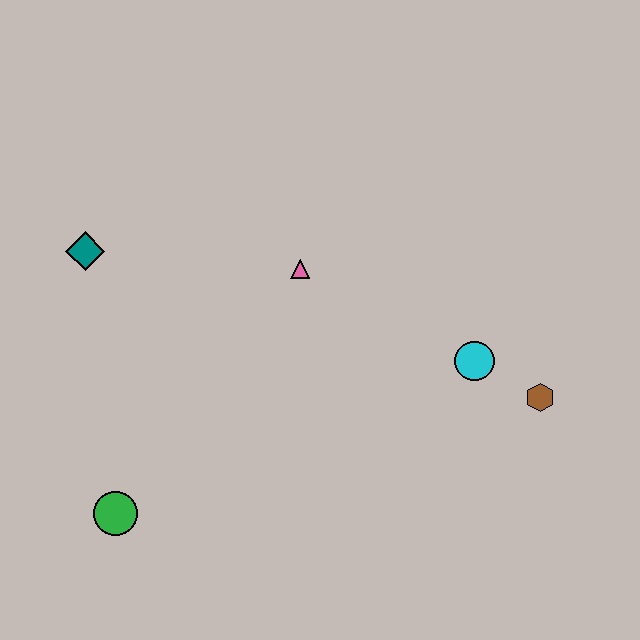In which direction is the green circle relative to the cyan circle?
The green circle is to the left of the cyan circle.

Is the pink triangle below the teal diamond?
Yes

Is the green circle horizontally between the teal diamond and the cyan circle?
Yes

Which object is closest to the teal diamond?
The pink triangle is closest to the teal diamond.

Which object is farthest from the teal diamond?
The brown hexagon is farthest from the teal diamond.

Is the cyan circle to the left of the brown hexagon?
Yes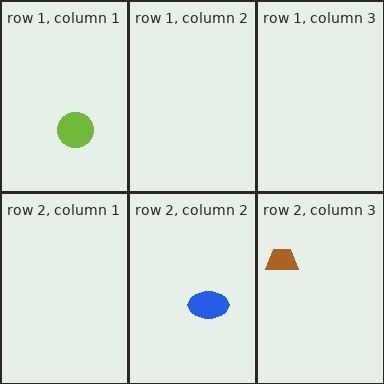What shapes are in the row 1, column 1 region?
The lime circle.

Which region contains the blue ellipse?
The row 2, column 2 region.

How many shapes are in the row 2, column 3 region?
1.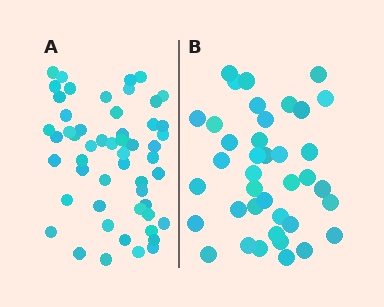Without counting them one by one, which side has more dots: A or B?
Region A (the left region) has more dots.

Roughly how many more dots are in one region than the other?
Region A has approximately 15 more dots than region B.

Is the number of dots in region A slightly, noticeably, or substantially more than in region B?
Region A has noticeably more, but not dramatically so. The ratio is roughly 1.4 to 1.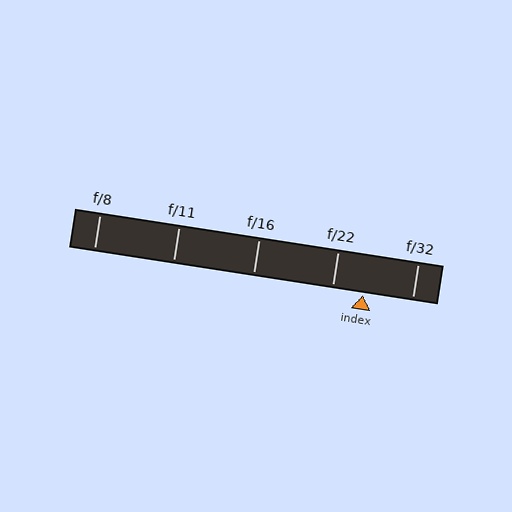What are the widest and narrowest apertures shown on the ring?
The widest aperture shown is f/8 and the narrowest is f/32.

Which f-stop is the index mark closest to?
The index mark is closest to f/22.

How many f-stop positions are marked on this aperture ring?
There are 5 f-stop positions marked.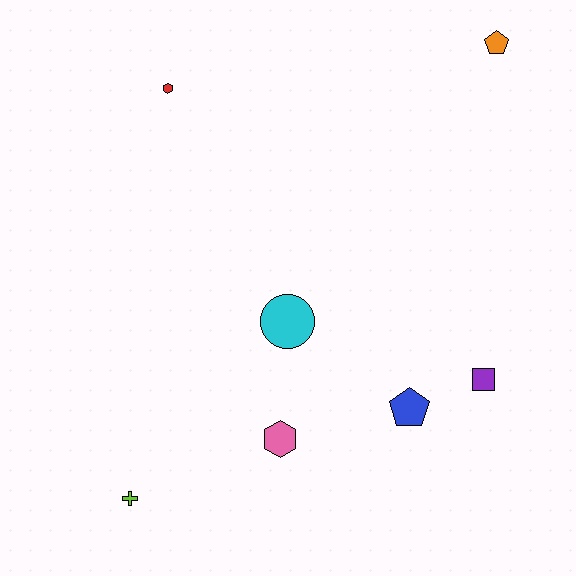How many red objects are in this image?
There is 1 red object.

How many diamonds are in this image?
There are no diamonds.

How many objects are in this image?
There are 7 objects.